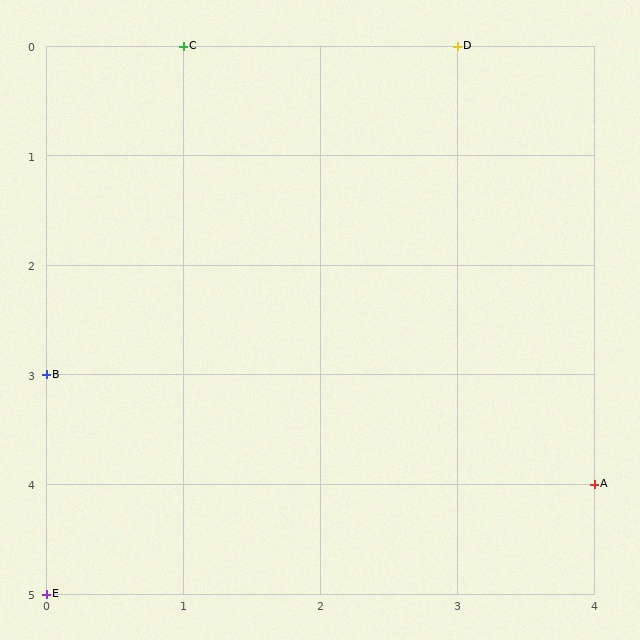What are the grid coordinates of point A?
Point A is at grid coordinates (4, 4).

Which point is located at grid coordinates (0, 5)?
Point E is at (0, 5).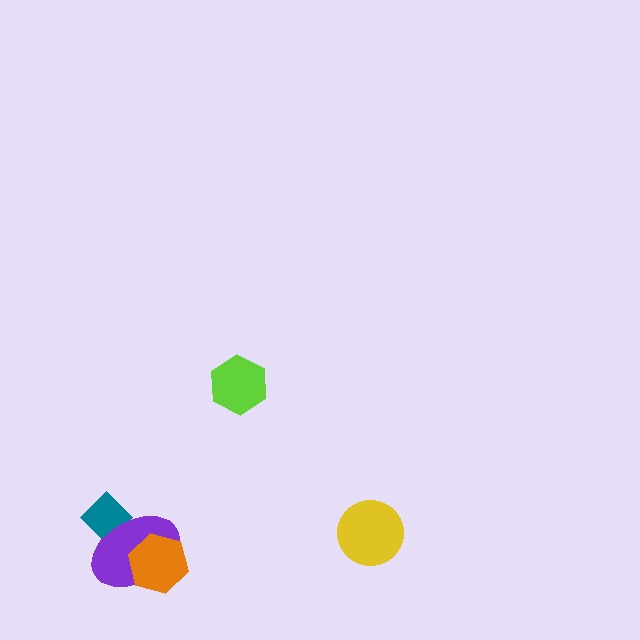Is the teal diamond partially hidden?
Yes, it is partially covered by another shape.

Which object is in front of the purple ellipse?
The orange hexagon is in front of the purple ellipse.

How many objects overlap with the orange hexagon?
1 object overlaps with the orange hexagon.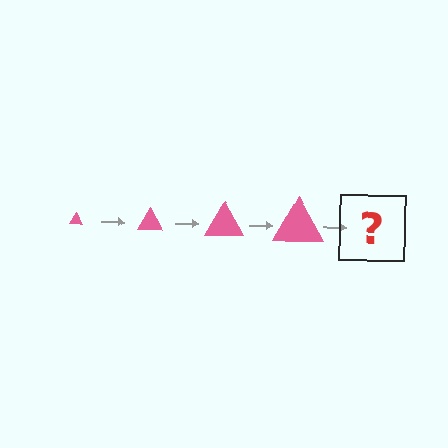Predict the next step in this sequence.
The next step is a pink triangle, larger than the previous one.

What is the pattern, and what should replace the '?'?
The pattern is that the triangle gets progressively larger each step. The '?' should be a pink triangle, larger than the previous one.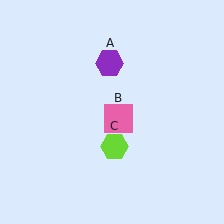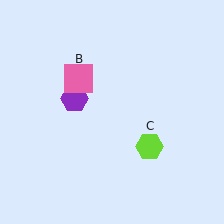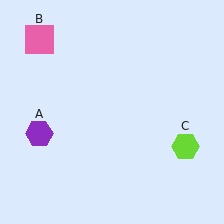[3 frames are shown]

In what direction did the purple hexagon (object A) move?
The purple hexagon (object A) moved down and to the left.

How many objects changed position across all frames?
3 objects changed position: purple hexagon (object A), pink square (object B), lime hexagon (object C).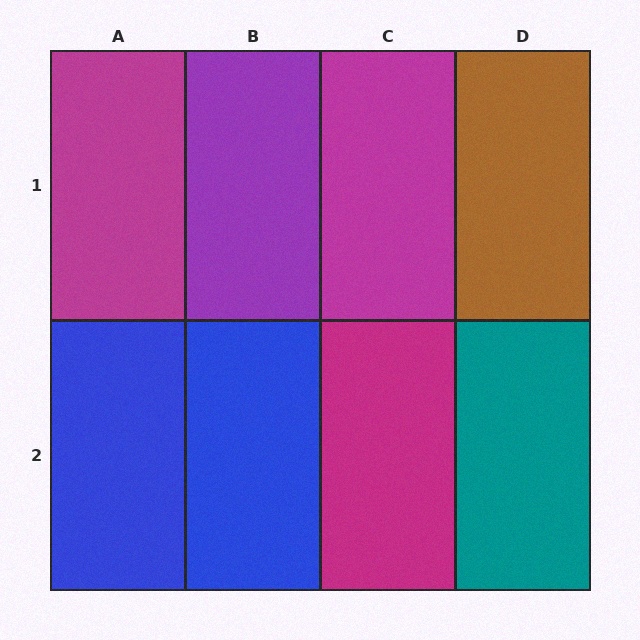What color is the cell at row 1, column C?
Magenta.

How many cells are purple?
1 cell is purple.